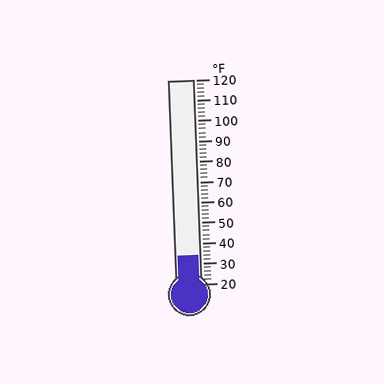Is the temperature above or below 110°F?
The temperature is below 110°F.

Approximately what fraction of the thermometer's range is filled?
The thermometer is filled to approximately 15% of its range.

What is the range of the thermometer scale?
The thermometer scale ranges from 20°F to 120°F.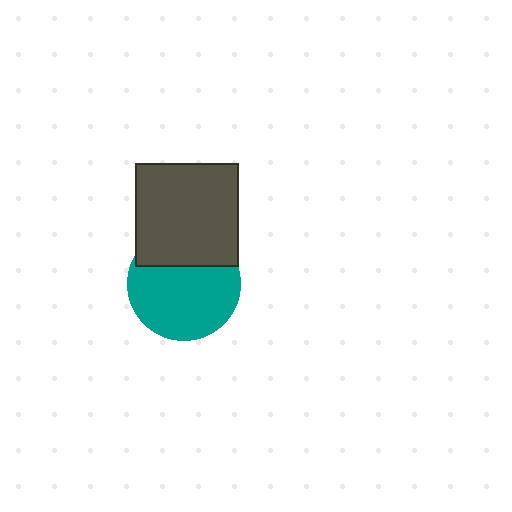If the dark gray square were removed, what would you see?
You would see the complete teal circle.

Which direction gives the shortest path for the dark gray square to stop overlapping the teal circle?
Moving up gives the shortest separation.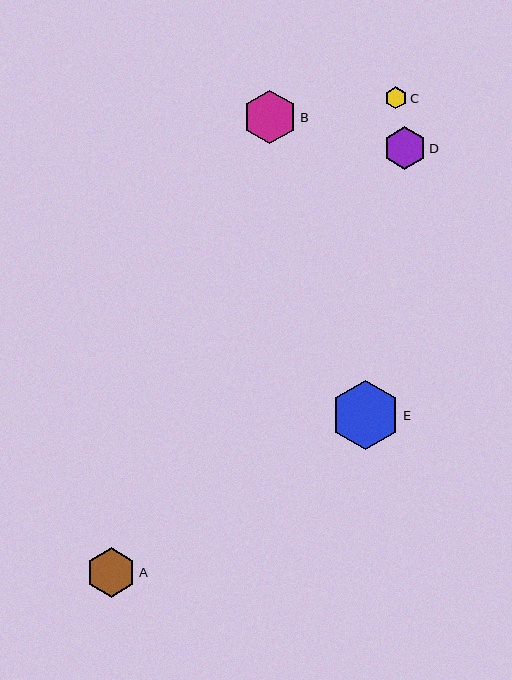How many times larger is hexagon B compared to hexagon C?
Hexagon B is approximately 2.5 times the size of hexagon C.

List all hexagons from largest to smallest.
From largest to smallest: E, B, A, D, C.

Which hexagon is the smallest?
Hexagon C is the smallest with a size of approximately 22 pixels.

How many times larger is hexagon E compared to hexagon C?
Hexagon E is approximately 3.2 times the size of hexagon C.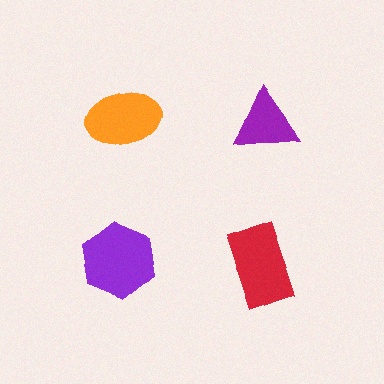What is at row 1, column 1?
An orange ellipse.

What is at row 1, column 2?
A purple triangle.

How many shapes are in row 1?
2 shapes.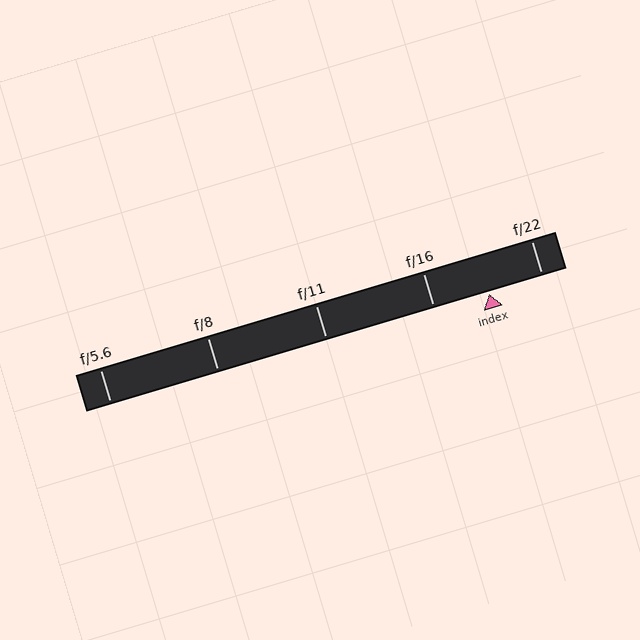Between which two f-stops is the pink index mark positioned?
The index mark is between f/16 and f/22.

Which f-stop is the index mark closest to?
The index mark is closest to f/22.